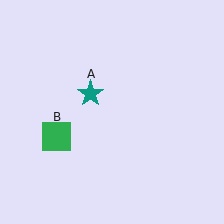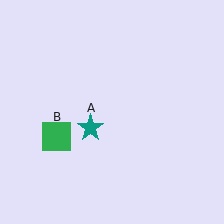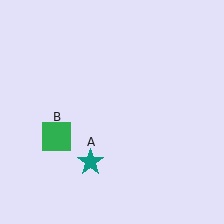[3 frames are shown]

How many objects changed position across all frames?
1 object changed position: teal star (object A).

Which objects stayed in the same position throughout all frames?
Green square (object B) remained stationary.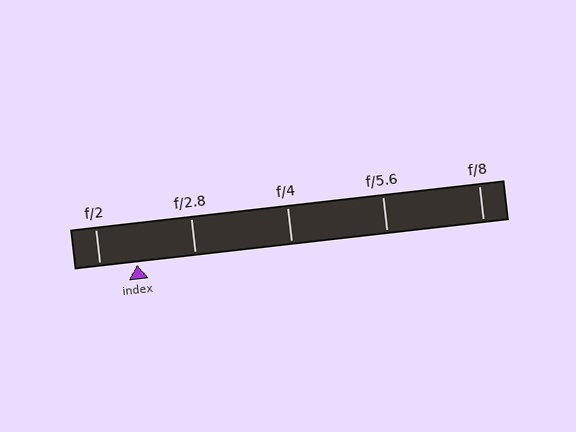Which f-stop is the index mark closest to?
The index mark is closest to f/2.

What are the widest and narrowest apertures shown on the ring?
The widest aperture shown is f/2 and the narrowest is f/8.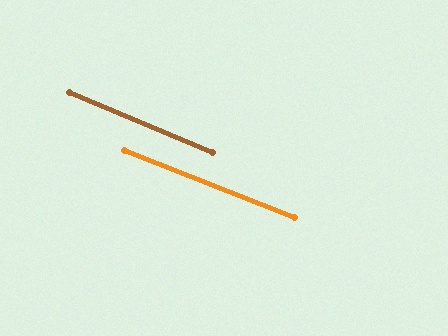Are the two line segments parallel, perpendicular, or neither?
Parallel — their directions differ by only 1.4°.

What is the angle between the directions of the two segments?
Approximately 1 degree.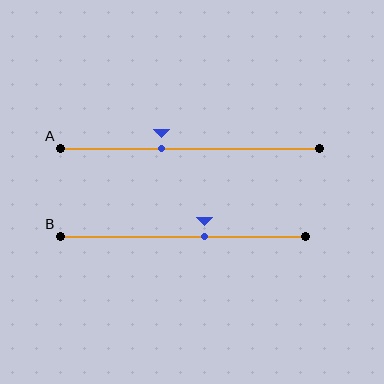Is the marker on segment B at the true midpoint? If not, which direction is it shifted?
No, the marker on segment B is shifted to the right by about 9% of the segment length.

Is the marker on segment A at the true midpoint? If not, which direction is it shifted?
No, the marker on segment A is shifted to the left by about 11% of the segment length.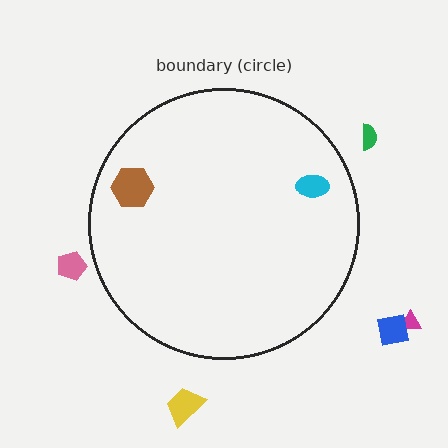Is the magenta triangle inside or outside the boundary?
Outside.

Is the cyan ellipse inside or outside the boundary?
Inside.